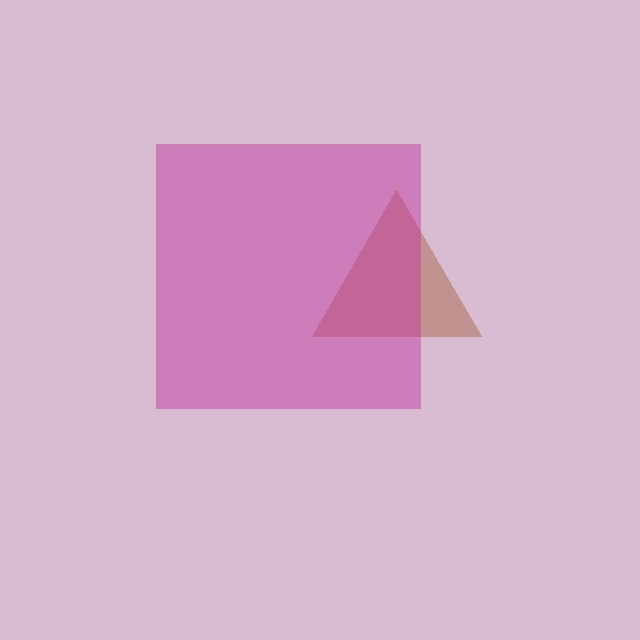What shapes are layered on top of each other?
The layered shapes are: a brown triangle, a magenta square.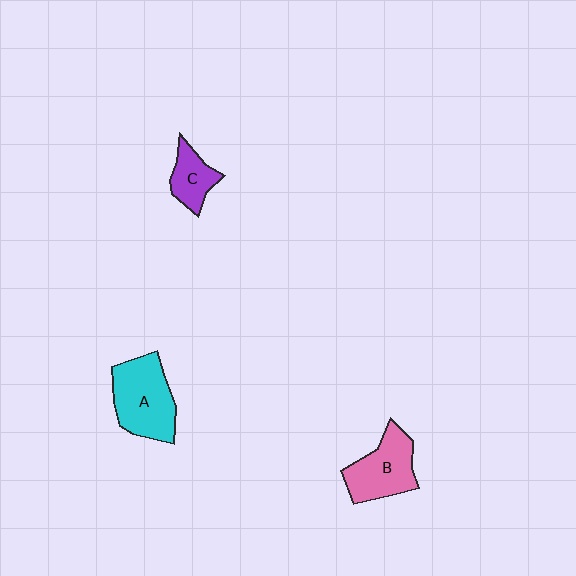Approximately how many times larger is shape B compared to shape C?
Approximately 1.7 times.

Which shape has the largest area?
Shape A (cyan).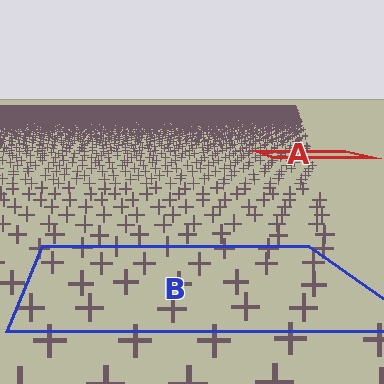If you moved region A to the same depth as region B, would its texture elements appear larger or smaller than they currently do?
They would appear larger. At a closer depth, the same texture elements are projected at a bigger on-screen size.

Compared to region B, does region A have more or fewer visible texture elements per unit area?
Region A has more texture elements per unit area — they are packed more densely because it is farther away.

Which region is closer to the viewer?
Region B is closer. The texture elements there are larger and more spread out.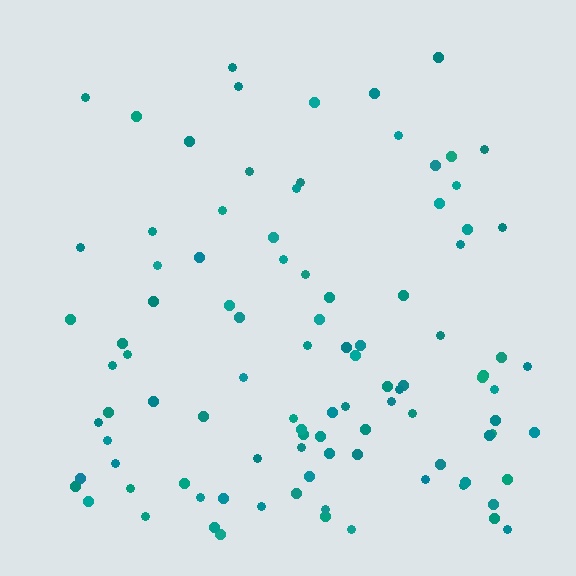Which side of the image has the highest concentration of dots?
The bottom.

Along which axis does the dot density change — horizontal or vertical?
Vertical.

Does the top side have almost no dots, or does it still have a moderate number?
Still a moderate number, just noticeably fewer than the bottom.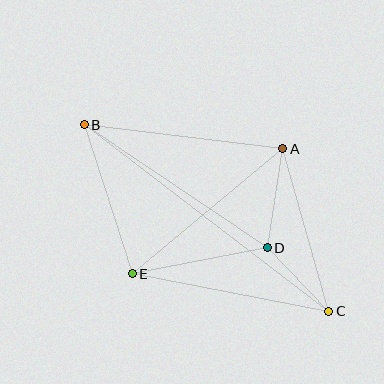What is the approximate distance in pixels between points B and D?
The distance between B and D is approximately 221 pixels.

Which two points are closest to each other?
Points C and D are closest to each other.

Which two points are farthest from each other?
Points B and C are farthest from each other.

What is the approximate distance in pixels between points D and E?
The distance between D and E is approximately 137 pixels.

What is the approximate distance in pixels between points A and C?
The distance between A and C is approximately 169 pixels.